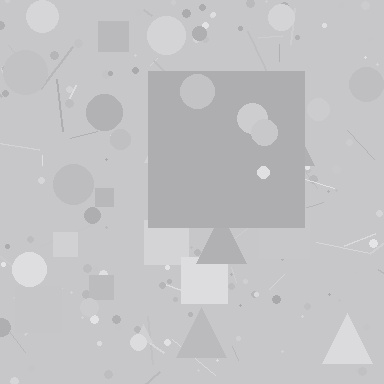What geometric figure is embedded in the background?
A square is embedded in the background.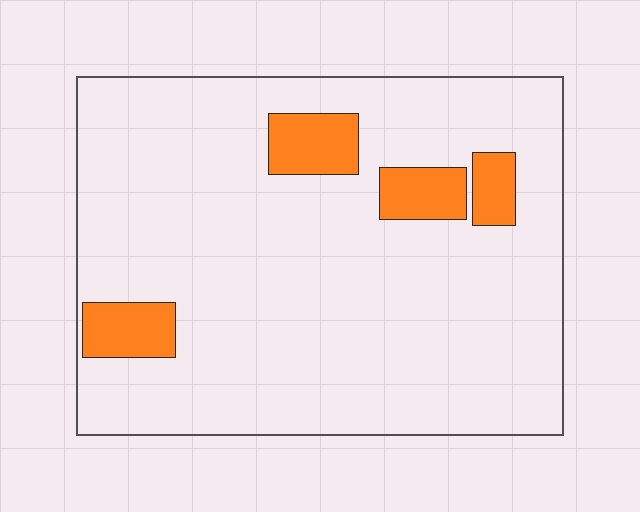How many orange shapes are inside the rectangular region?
4.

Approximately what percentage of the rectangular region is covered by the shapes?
Approximately 10%.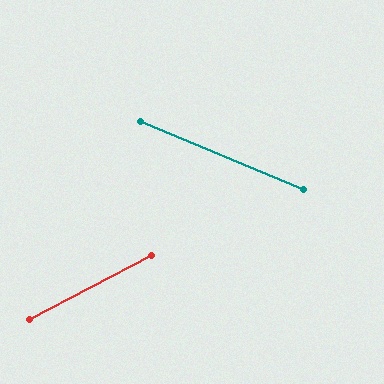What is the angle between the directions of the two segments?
Approximately 51 degrees.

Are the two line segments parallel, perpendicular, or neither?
Neither parallel nor perpendicular — they differ by about 51°.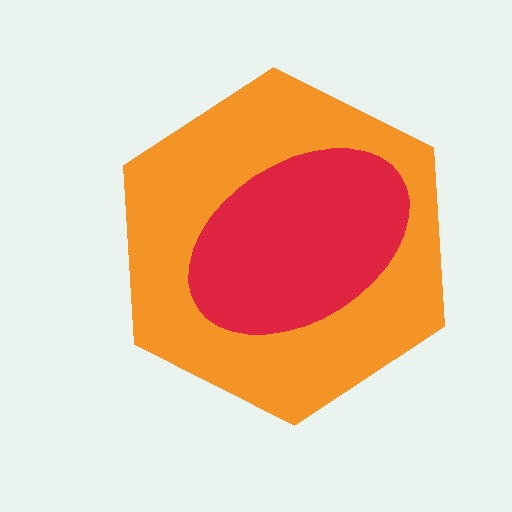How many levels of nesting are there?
2.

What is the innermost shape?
The red ellipse.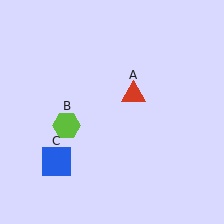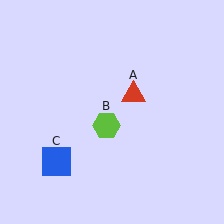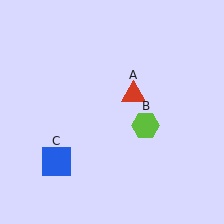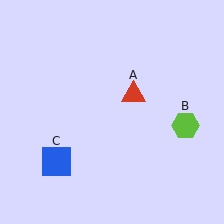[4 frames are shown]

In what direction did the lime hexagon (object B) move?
The lime hexagon (object B) moved right.